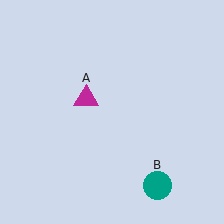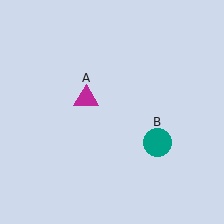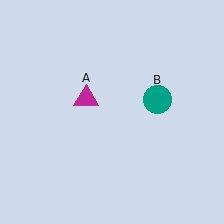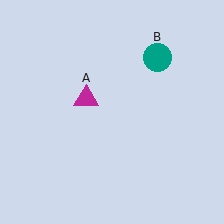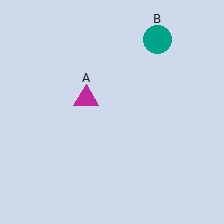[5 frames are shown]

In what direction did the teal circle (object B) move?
The teal circle (object B) moved up.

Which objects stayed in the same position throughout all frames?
Magenta triangle (object A) remained stationary.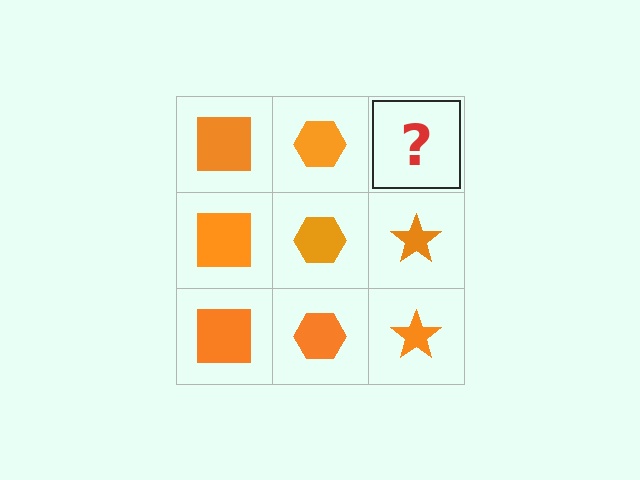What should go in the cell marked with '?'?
The missing cell should contain an orange star.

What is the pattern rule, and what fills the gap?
The rule is that each column has a consistent shape. The gap should be filled with an orange star.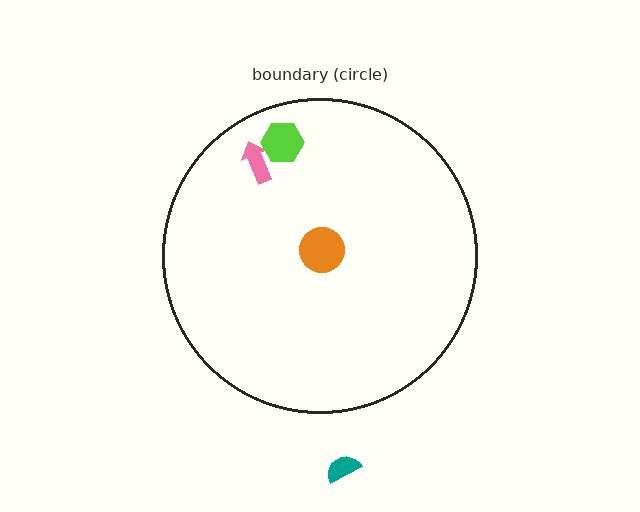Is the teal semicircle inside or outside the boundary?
Outside.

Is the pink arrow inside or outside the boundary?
Inside.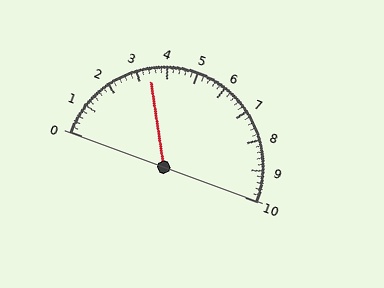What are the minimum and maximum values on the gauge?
The gauge ranges from 0 to 10.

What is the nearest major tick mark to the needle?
The nearest major tick mark is 3.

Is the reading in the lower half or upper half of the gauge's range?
The reading is in the lower half of the range (0 to 10).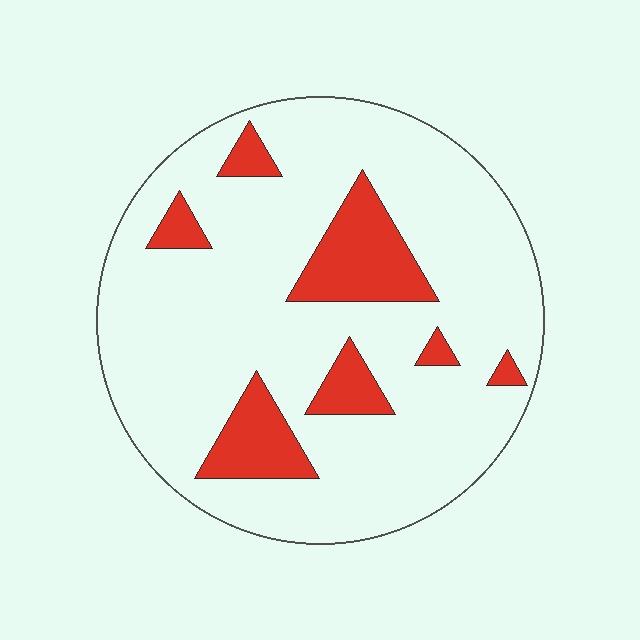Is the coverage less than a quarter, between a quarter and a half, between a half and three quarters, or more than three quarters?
Less than a quarter.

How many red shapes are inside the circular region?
7.